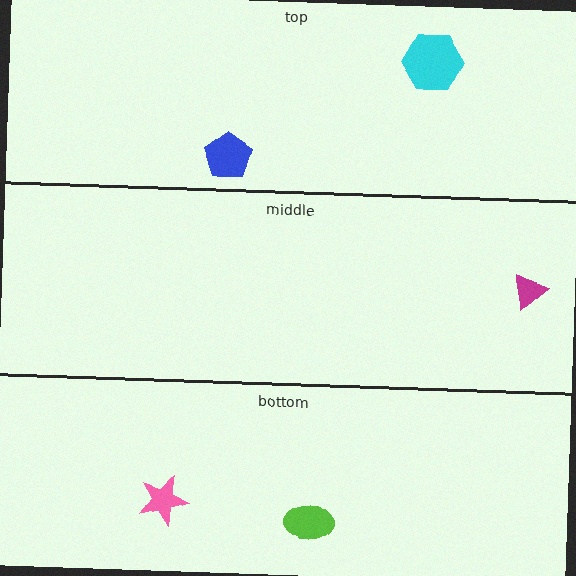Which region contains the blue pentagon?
The top region.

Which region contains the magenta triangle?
The middle region.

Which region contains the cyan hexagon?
The top region.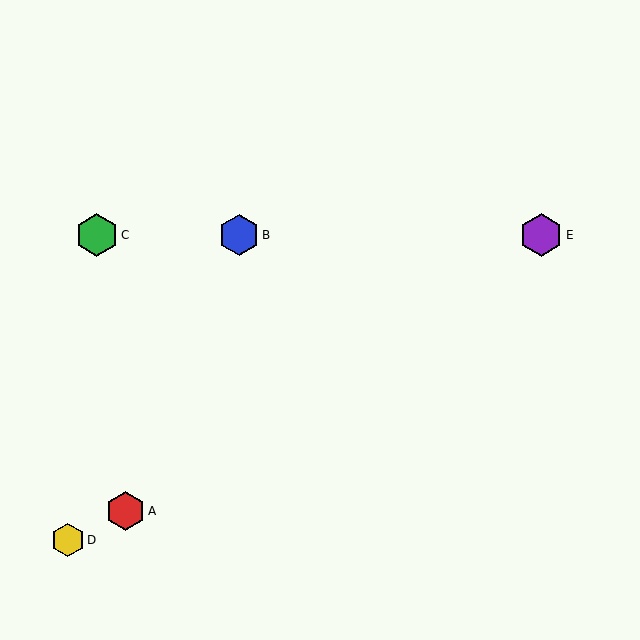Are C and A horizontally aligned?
No, C is at y≈235 and A is at y≈511.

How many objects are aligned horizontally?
3 objects (B, C, E) are aligned horizontally.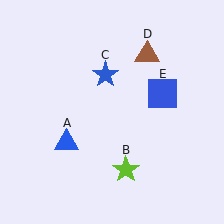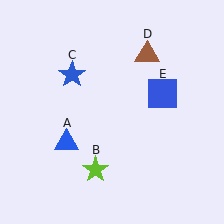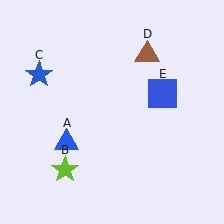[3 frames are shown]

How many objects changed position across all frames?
2 objects changed position: lime star (object B), blue star (object C).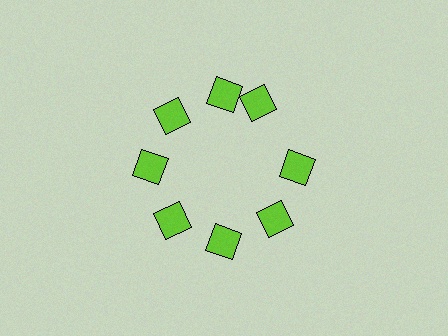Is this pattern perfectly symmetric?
No. The 8 lime diamonds are arranged in a ring, but one element near the 2 o'clock position is rotated out of alignment along the ring, breaking the 8-fold rotational symmetry.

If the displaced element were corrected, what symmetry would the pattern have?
It would have 8-fold rotational symmetry — the pattern would map onto itself every 45 degrees.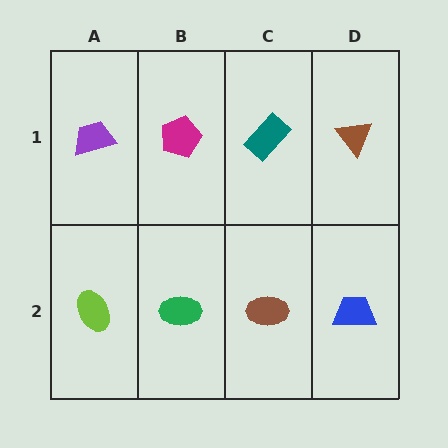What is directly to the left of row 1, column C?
A magenta pentagon.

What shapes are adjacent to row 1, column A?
A lime ellipse (row 2, column A), a magenta pentagon (row 1, column B).